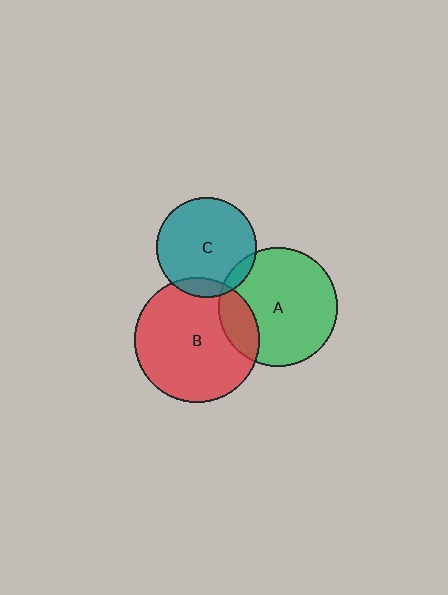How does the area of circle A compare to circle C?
Approximately 1.4 times.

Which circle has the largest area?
Circle B (red).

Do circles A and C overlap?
Yes.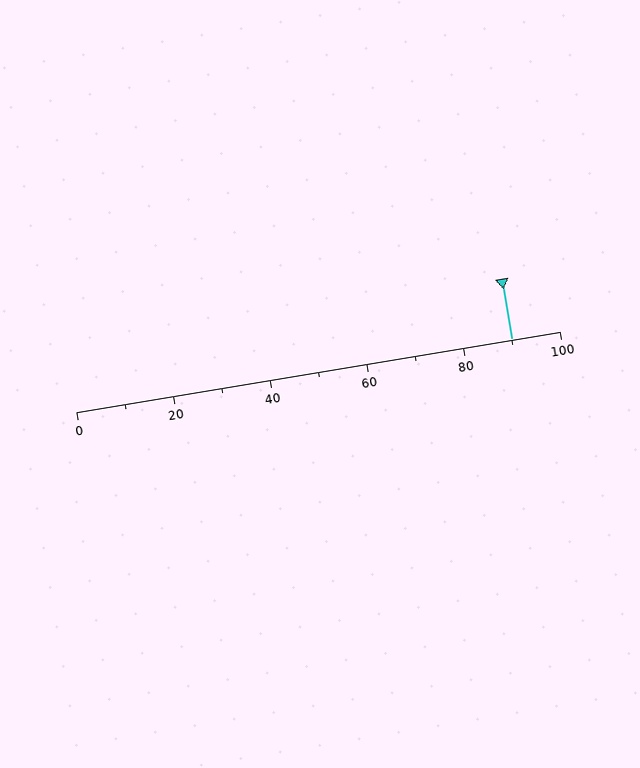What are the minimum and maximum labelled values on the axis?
The axis runs from 0 to 100.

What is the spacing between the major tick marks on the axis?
The major ticks are spaced 20 apart.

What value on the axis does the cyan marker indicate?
The marker indicates approximately 90.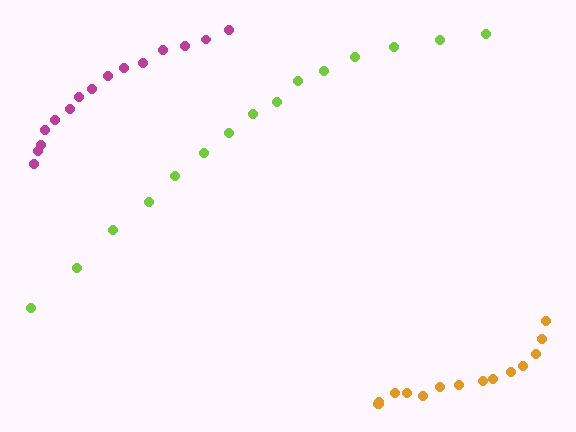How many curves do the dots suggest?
There are 3 distinct paths.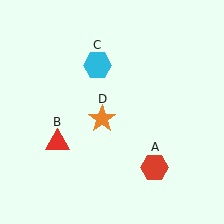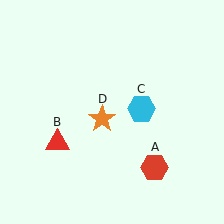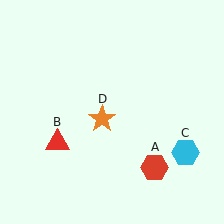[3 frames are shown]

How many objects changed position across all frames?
1 object changed position: cyan hexagon (object C).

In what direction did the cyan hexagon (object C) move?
The cyan hexagon (object C) moved down and to the right.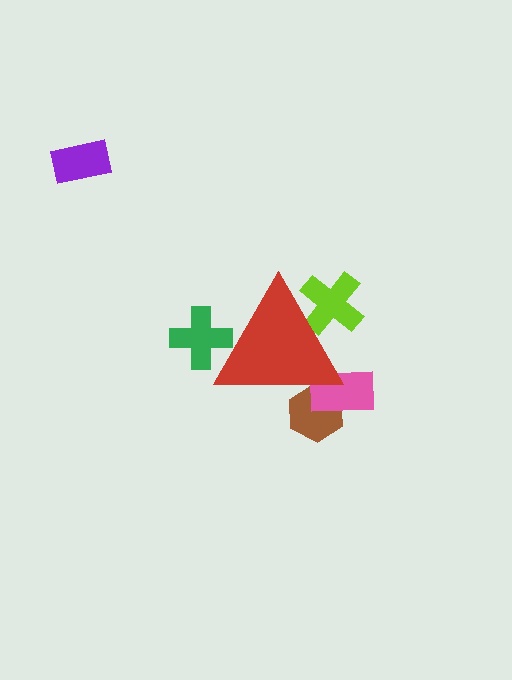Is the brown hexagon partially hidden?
Yes, the brown hexagon is partially hidden behind the red triangle.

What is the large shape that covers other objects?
A red triangle.